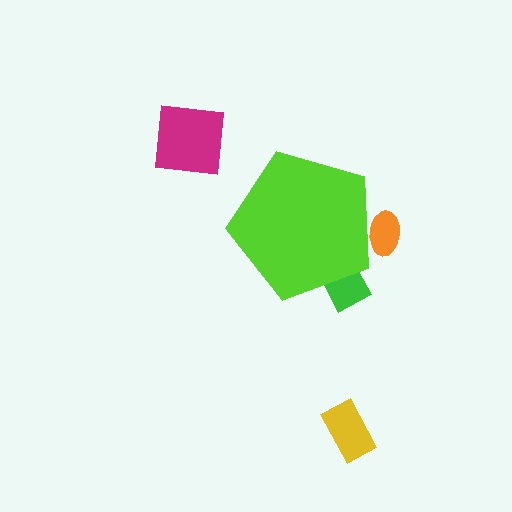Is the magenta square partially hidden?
No, the magenta square is fully visible.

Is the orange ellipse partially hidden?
Yes, the orange ellipse is partially hidden behind the lime pentagon.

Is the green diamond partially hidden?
Yes, the green diamond is partially hidden behind the lime pentagon.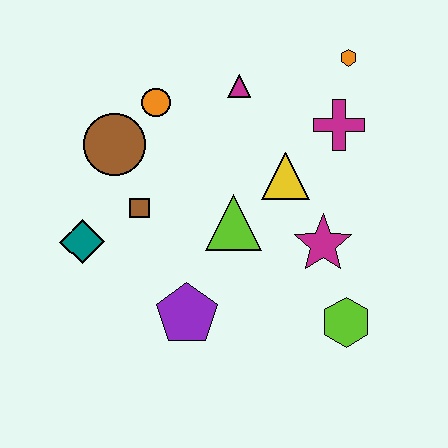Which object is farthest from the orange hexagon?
The teal diamond is farthest from the orange hexagon.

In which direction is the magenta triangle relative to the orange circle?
The magenta triangle is to the right of the orange circle.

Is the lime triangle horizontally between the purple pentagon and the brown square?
No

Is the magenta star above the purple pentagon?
Yes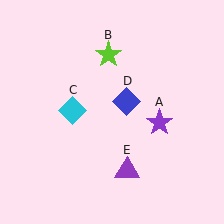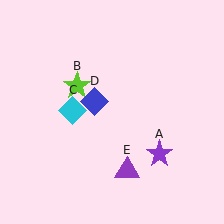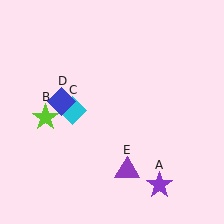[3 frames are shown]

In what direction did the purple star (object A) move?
The purple star (object A) moved down.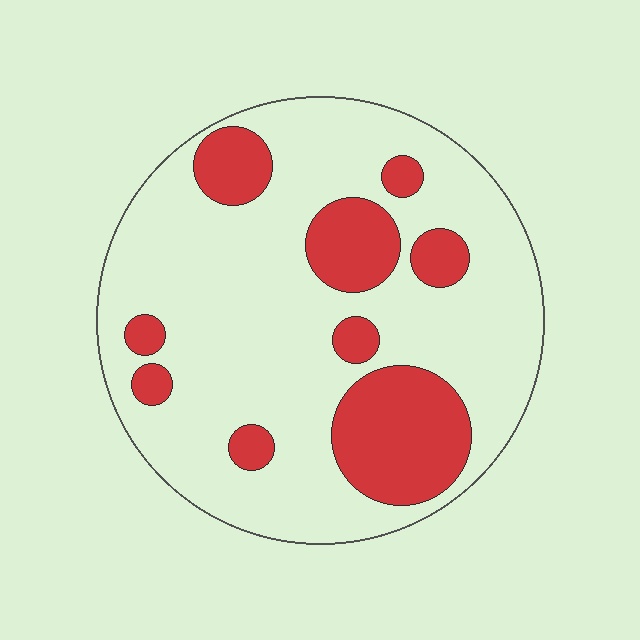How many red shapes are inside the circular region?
9.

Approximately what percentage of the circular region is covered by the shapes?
Approximately 25%.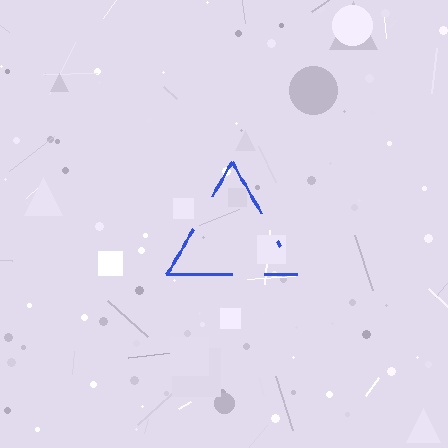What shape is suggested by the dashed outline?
The dashed outline suggests a triangle.